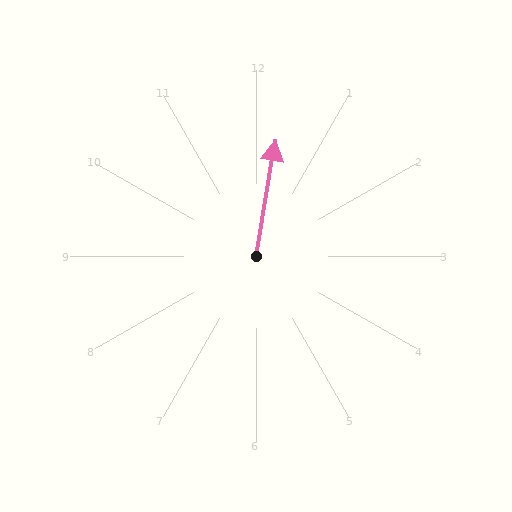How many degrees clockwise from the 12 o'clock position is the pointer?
Approximately 10 degrees.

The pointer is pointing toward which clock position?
Roughly 12 o'clock.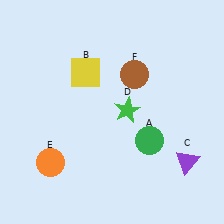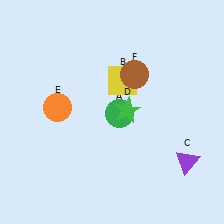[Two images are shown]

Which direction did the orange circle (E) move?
The orange circle (E) moved up.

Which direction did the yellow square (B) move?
The yellow square (B) moved right.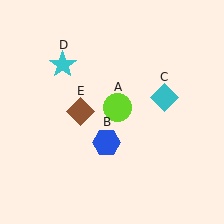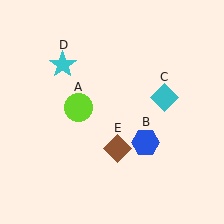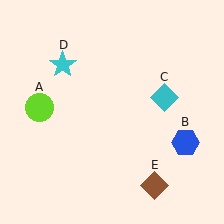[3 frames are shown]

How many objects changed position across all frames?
3 objects changed position: lime circle (object A), blue hexagon (object B), brown diamond (object E).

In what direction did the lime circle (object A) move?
The lime circle (object A) moved left.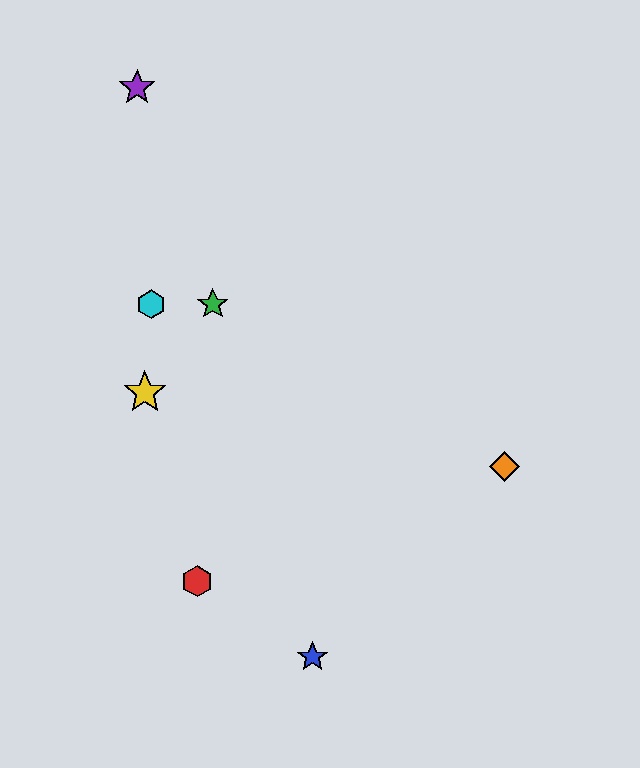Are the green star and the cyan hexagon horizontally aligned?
Yes, both are at y≈304.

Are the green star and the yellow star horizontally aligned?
No, the green star is at y≈304 and the yellow star is at y≈392.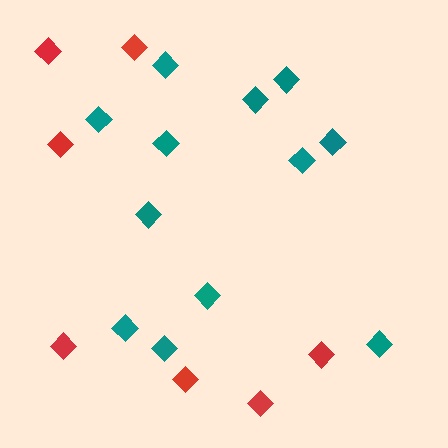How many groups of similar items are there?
There are 2 groups: one group of red diamonds (7) and one group of teal diamonds (12).